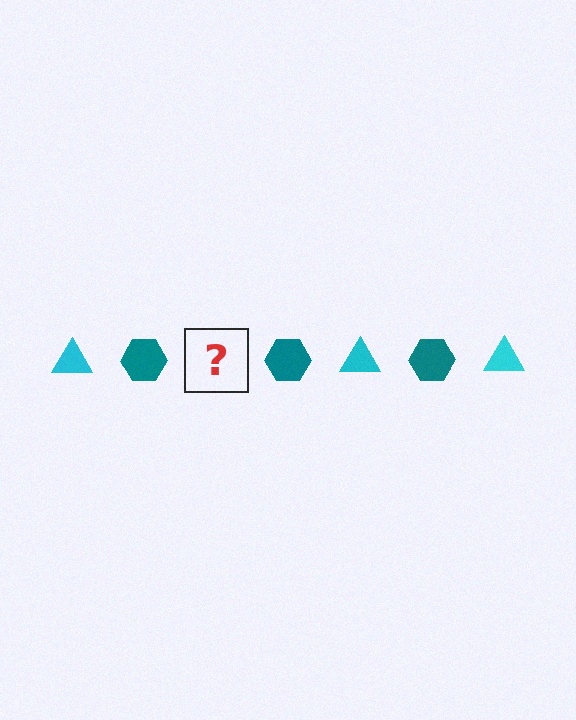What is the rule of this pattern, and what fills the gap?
The rule is that the pattern alternates between cyan triangle and teal hexagon. The gap should be filled with a cyan triangle.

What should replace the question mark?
The question mark should be replaced with a cyan triangle.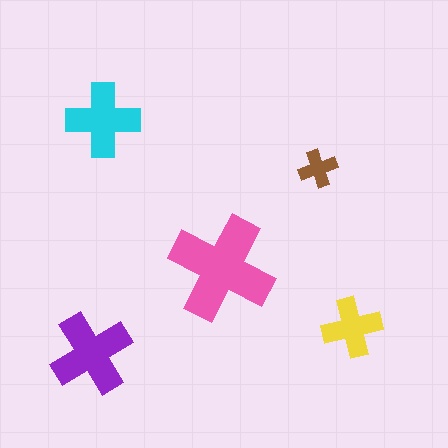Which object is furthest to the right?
The yellow cross is rightmost.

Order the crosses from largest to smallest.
the pink one, the purple one, the cyan one, the yellow one, the brown one.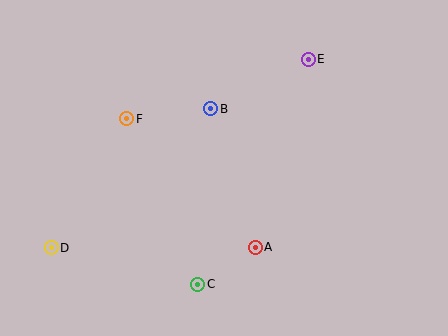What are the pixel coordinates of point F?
Point F is at (127, 119).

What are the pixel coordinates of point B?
Point B is at (211, 109).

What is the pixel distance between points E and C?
The distance between E and C is 250 pixels.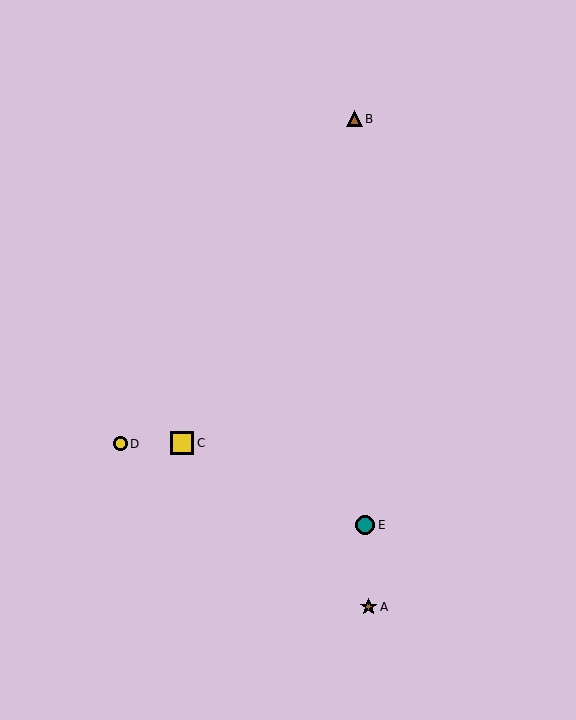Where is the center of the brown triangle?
The center of the brown triangle is at (355, 119).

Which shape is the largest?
The yellow square (labeled C) is the largest.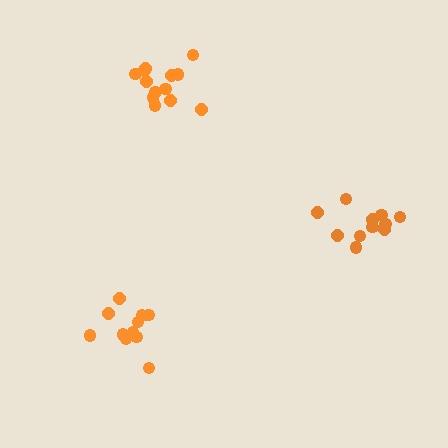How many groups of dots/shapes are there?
There are 3 groups.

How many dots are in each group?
Group 1: 13 dots, Group 2: 11 dots, Group 3: 11 dots (35 total).